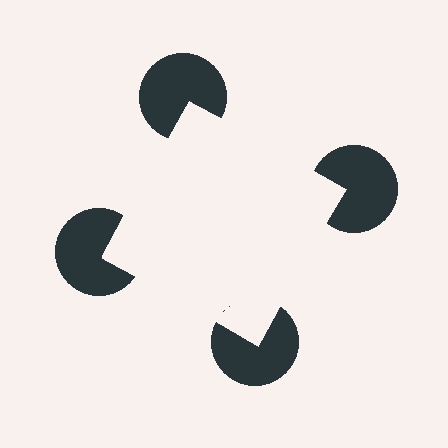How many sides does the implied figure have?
4 sides.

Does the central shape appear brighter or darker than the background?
It typically appears slightly brighter than the background, even though no actual brightness change is drawn.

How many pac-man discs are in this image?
There are 4 — one at each vertex of the illusory square.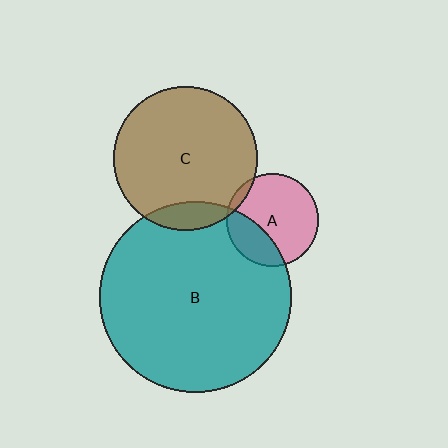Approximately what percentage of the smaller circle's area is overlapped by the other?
Approximately 5%.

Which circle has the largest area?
Circle B (teal).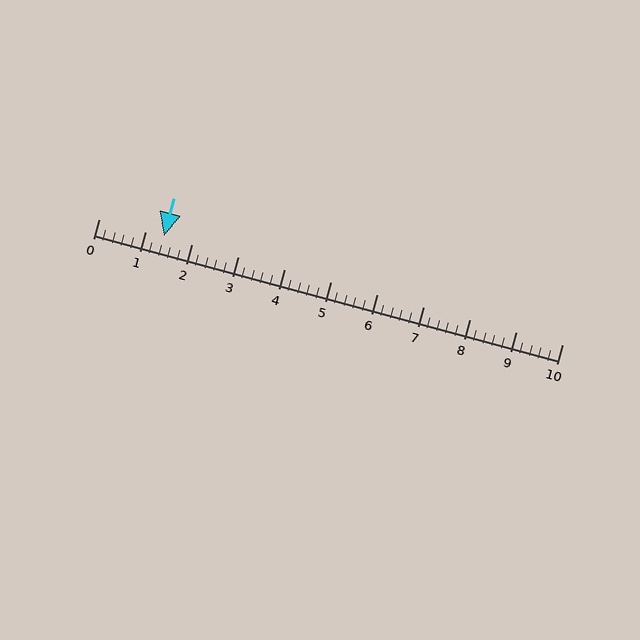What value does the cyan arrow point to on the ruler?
The cyan arrow points to approximately 1.4.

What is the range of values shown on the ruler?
The ruler shows values from 0 to 10.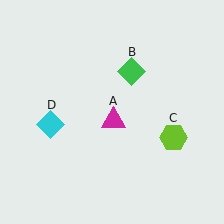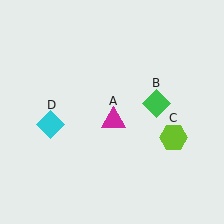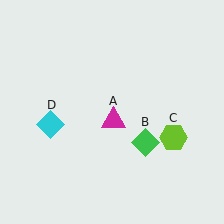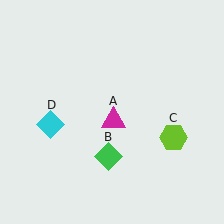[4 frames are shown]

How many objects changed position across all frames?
1 object changed position: green diamond (object B).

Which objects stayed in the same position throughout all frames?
Magenta triangle (object A) and lime hexagon (object C) and cyan diamond (object D) remained stationary.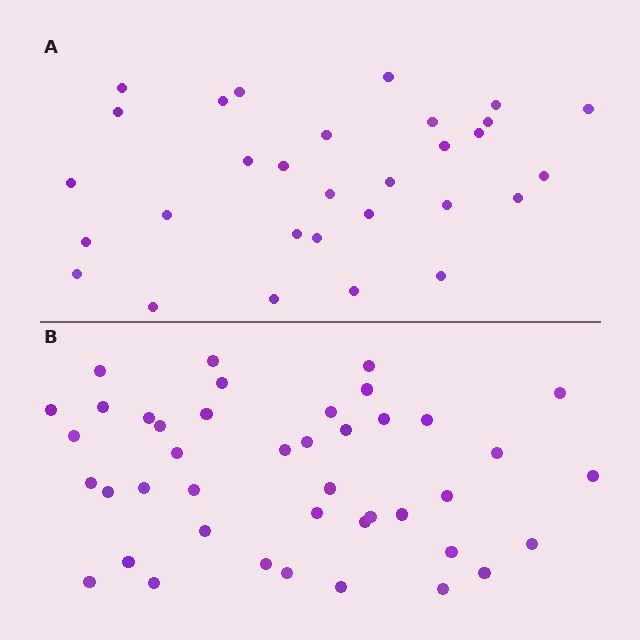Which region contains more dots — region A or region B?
Region B (the bottom region) has more dots.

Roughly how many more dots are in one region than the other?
Region B has roughly 12 or so more dots than region A.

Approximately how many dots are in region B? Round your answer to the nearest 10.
About 40 dots. (The exact count is 42, which rounds to 40.)